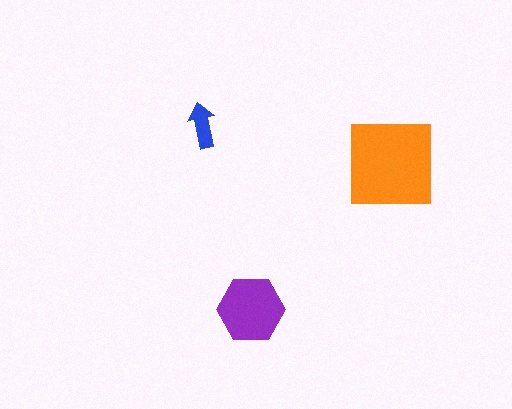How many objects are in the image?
There are 3 objects in the image.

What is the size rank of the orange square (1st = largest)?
1st.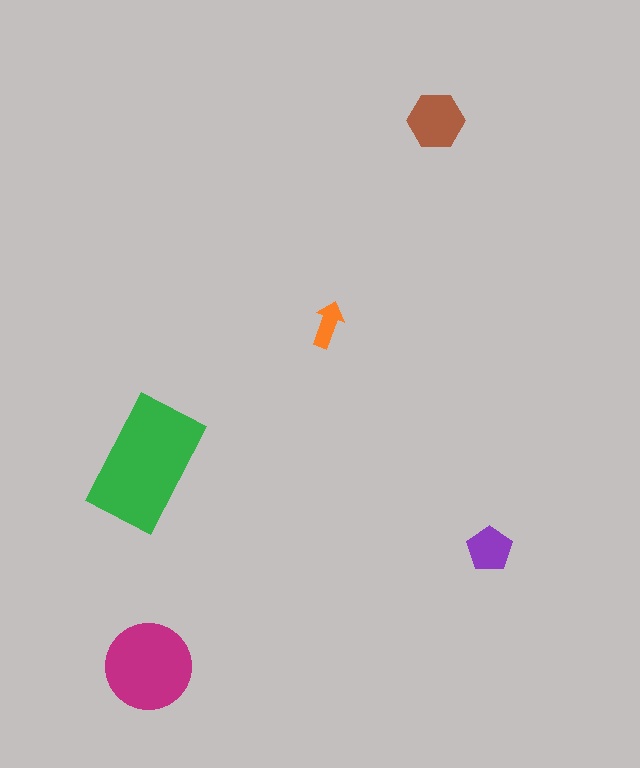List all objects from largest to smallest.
The green rectangle, the magenta circle, the brown hexagon, the purple pentagon, the orange arrow.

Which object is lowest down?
The magenta circle is bottommost.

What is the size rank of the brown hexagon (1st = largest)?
3rd.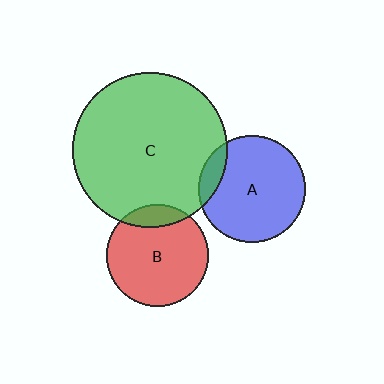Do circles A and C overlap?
Yes.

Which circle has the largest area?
Circle C (green).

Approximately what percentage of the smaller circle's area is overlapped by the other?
Approximately 10%.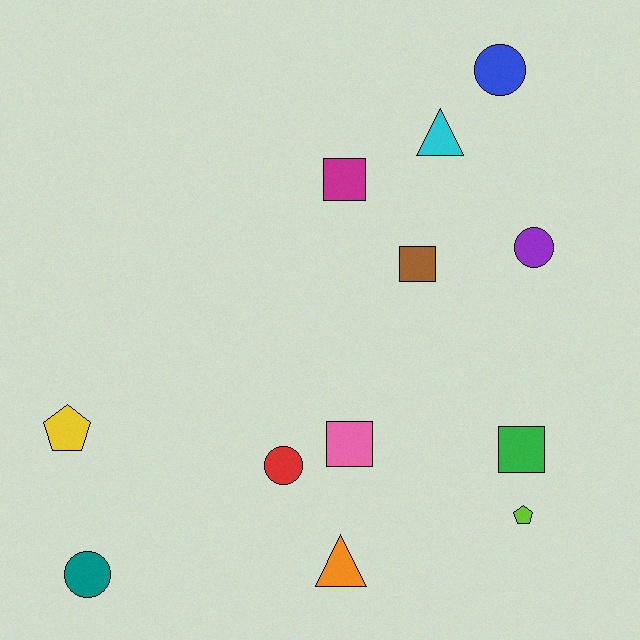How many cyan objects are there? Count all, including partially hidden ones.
There is 1 cyan object.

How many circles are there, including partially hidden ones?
There are 4 circles.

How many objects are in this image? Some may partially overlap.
There are 12 objects.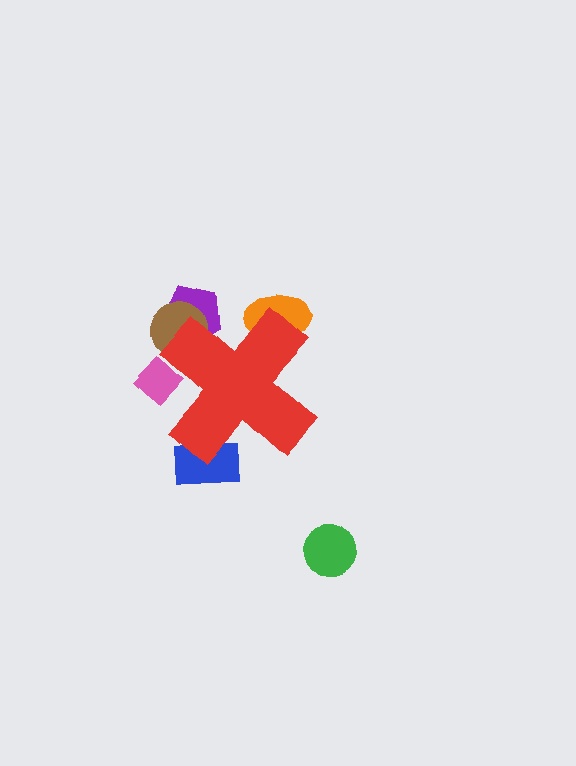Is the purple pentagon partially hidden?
Yes, the purple pentagon is partially hidden behind the red cross.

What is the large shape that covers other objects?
A red cross.